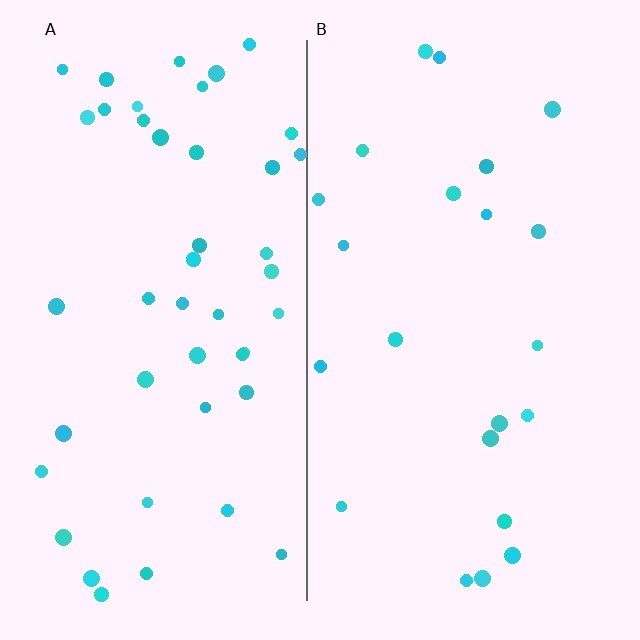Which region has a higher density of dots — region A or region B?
A (the left).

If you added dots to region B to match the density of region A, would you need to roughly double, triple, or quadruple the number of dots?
Approximately double.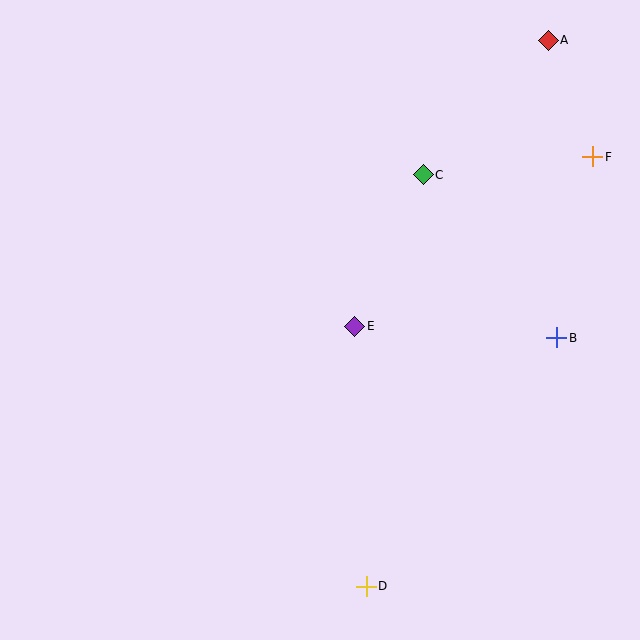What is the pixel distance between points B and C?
The distance between B and C is 211 pixels.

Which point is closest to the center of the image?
Point E at (355, 326) is closest to the center.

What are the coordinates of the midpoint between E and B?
The midpoint between E and B is at (456, 332).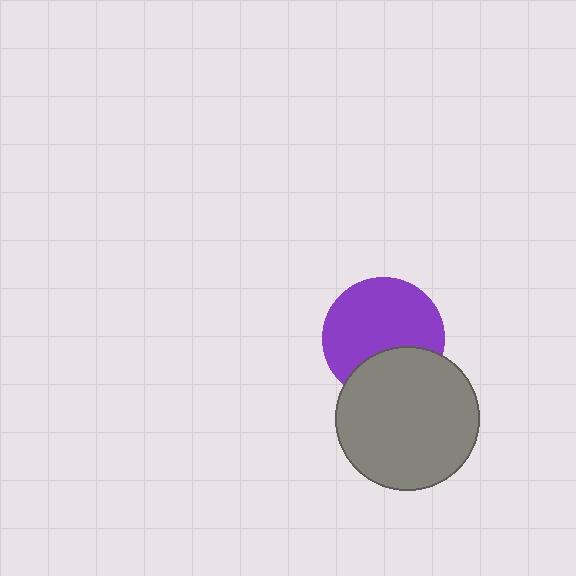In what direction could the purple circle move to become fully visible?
The purple circle could move up. That would shift it out from behind the gray circle entirely.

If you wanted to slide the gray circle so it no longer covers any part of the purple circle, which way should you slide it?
Slide it down — that is the most direct way to separate the two shapes.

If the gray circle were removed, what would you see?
You would see the complete purple circle.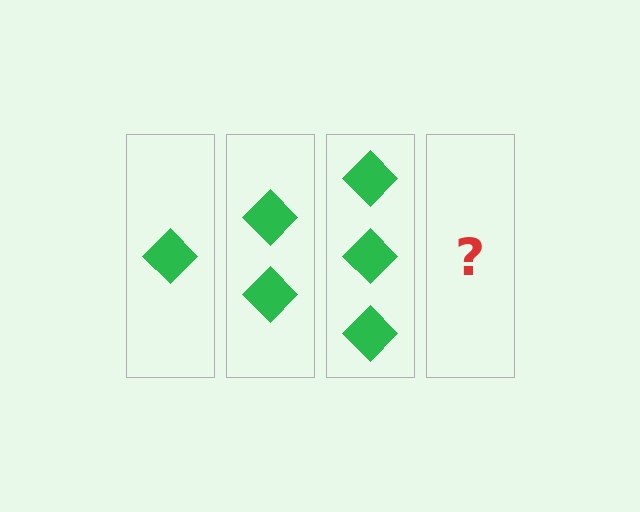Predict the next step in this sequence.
The next step is 4 diamonds.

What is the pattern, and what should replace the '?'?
The pattern is that each step adds one more diamond. The '?' should be 4 diamonds.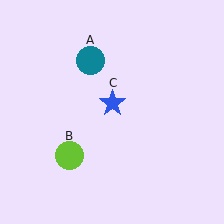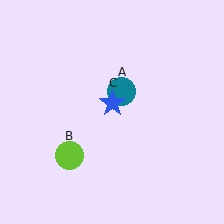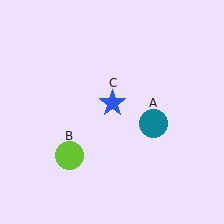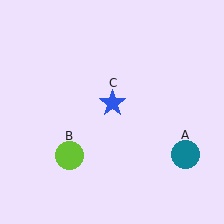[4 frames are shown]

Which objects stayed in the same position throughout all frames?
Lime circle (object B) and blue star (object C) remained stationary.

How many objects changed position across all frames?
1 object changed position: teal circle (object A).